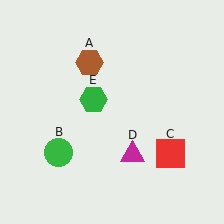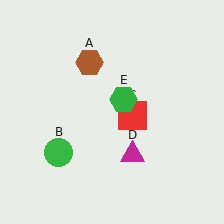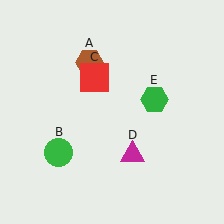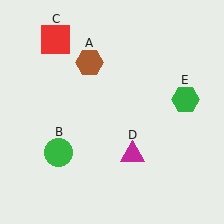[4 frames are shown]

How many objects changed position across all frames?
2 objects changed position: red square (object C), green hexagon (object E).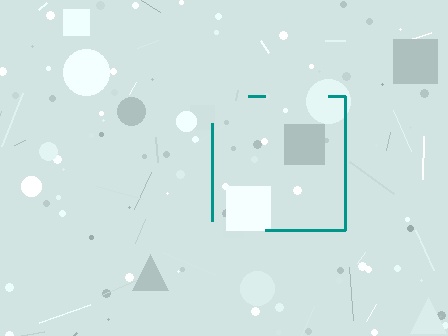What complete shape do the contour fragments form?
The contour fragments form a square.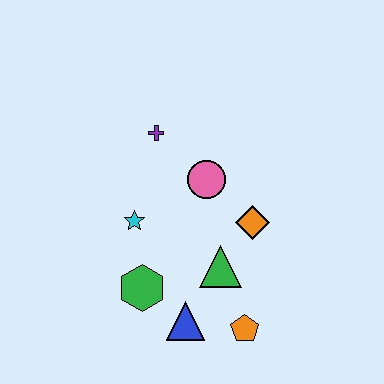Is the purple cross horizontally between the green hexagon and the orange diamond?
Yes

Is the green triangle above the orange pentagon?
Yes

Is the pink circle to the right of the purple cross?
Yes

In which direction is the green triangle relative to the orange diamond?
The green triangle is below the orange diamond.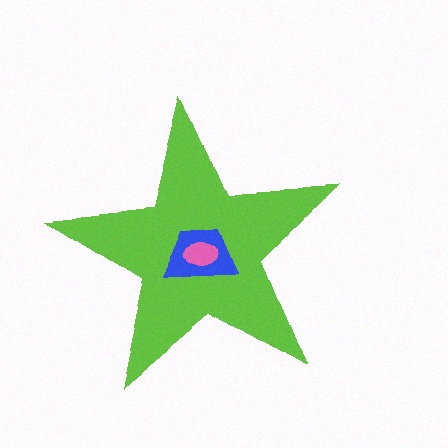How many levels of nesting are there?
3.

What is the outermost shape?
The lime star.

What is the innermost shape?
The pink ellipse.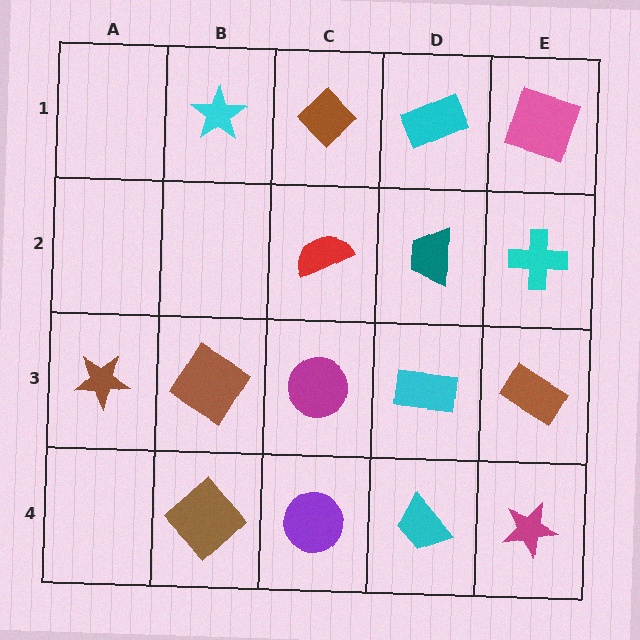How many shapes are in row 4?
4 shapes.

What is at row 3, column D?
A cyan rectangle.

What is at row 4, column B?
A brown diamond.